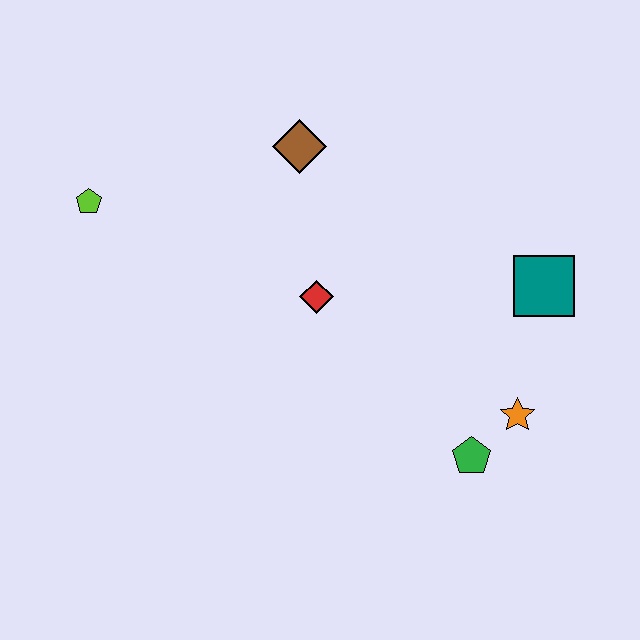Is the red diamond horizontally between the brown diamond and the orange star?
Yes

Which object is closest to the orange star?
The green pentagon is closest to the orange star.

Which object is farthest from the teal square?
The lime pentagon is farthest from the teal square.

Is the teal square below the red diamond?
No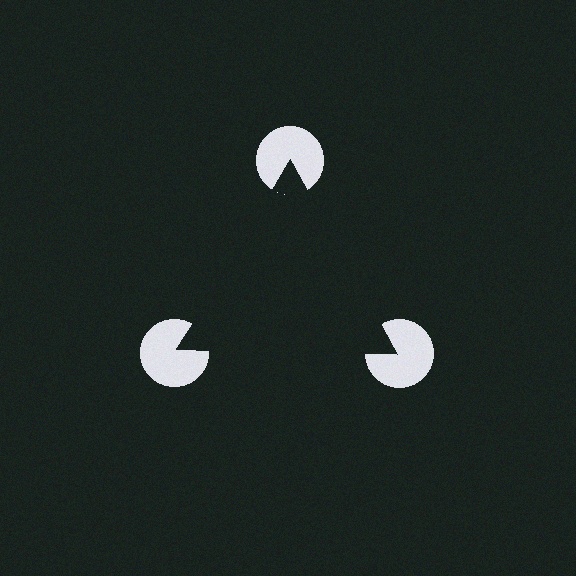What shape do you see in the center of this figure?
An illusory triangle — its edges are inferred from the aligned wedge cuts in the pac-man discs, not physically drawn.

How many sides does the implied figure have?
3 sides.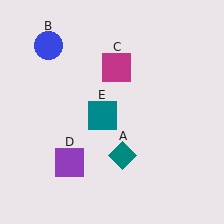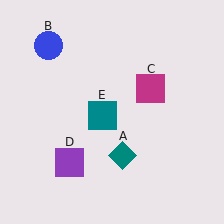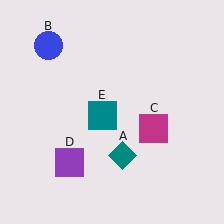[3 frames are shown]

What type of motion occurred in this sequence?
The magenta square (object C) rotated clockwise around the center of the scene.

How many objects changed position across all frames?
1 object changed position: magenta square (object C).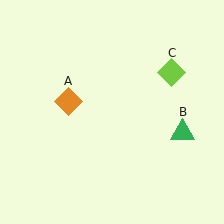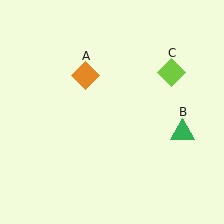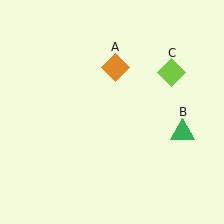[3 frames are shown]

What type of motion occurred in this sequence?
The orange diamond (object A) rotated clockwise around the center of the scene.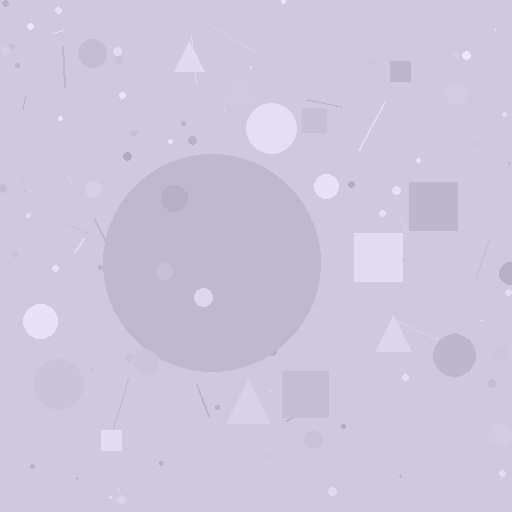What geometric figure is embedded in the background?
A circle is embedded in the background.